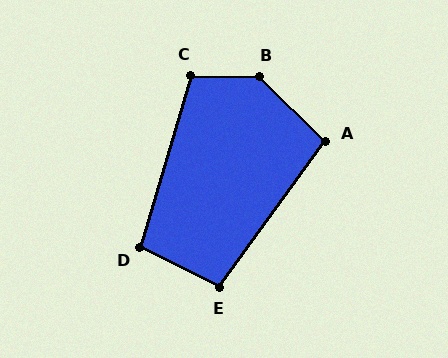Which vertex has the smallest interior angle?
A, at approximately 98 degrees.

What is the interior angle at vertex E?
Approximately 99 degrees (obtuse).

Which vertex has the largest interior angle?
B, at approximately 136 degrees.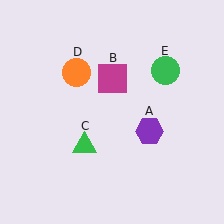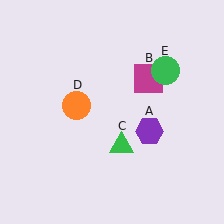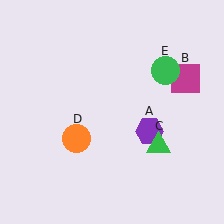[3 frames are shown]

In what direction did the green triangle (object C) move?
The green triangle (object C) moved right.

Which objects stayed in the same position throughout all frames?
Purple hexagon (object A) and green circle (object E) remained stationary.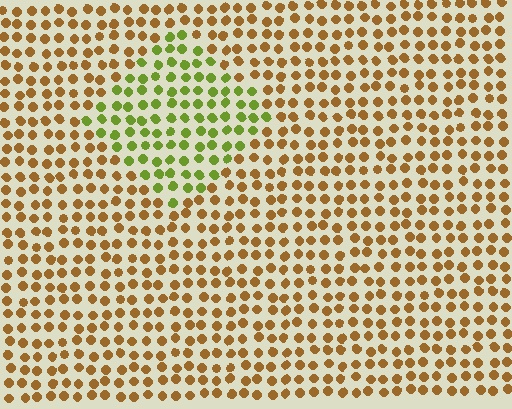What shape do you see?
I see a diamond.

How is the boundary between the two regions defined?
The boundary is defined purely by a slight shift in hue (about 52 degrees). Spacing, size, and orientation are identical on both sides.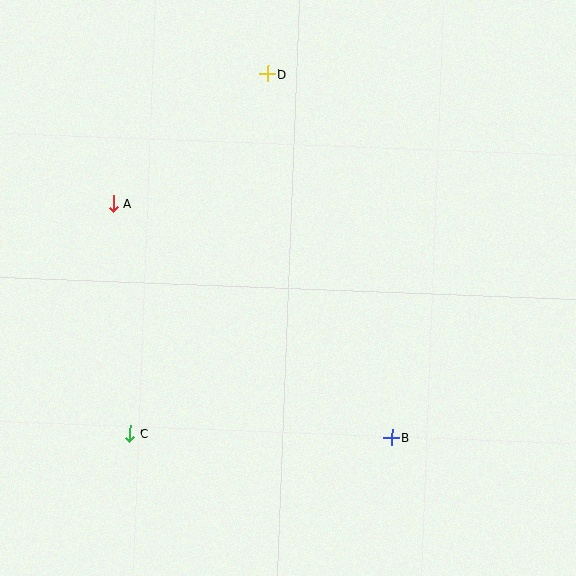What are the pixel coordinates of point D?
Point D is at (267, 74).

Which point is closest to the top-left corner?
Point A is closest to the top-left corner.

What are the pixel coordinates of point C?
Point C is at (130, 433).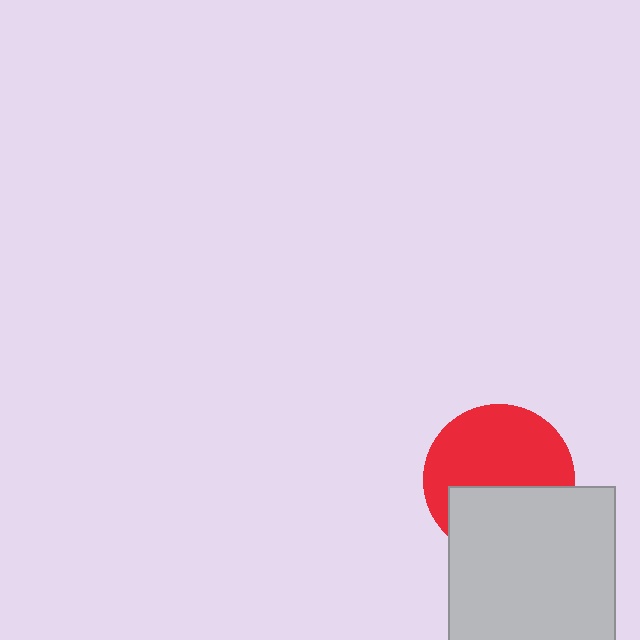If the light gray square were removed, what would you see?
You would see the complete red circle.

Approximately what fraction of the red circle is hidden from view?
Roughly 41% of the red circle is hidden behind the light gray square.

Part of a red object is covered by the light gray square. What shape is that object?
It is a circle.